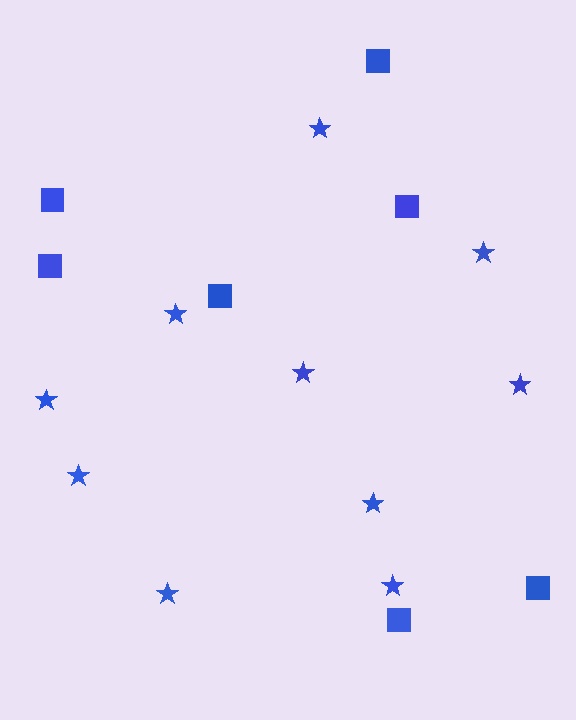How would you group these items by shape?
There are 2 groups: one group of stars (10) and one group of squares (7).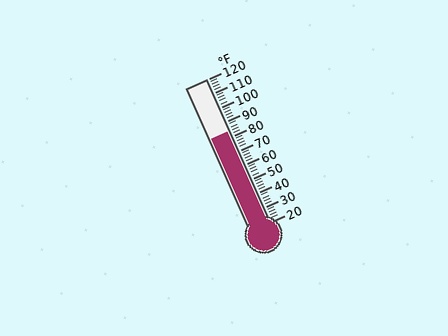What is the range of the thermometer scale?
The thermometer scale ranges from 20°F to 120°F.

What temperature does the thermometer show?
The thermometer shows approximately 84°F.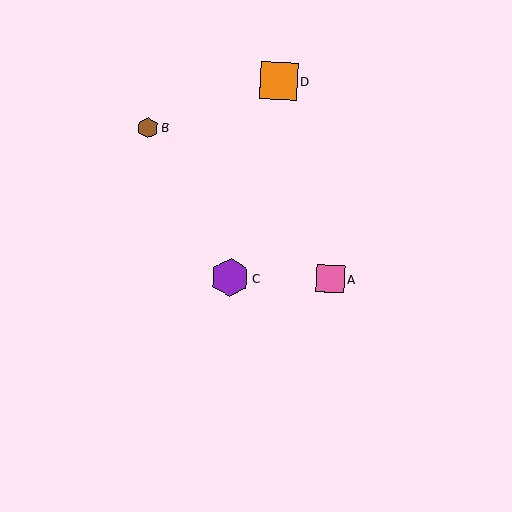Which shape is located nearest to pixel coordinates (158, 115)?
The brown hexagon (labeled B) at (148, 128) is nearest to that location.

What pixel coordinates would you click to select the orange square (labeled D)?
Click at (279, 81) to select the orange square D.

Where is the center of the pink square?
The center of the pink square is at (330, 279).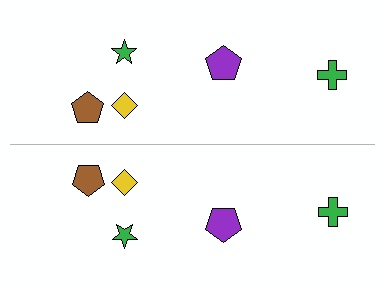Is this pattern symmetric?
Yes, this pattern has bilateral (reflection) symmetry.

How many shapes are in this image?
There are 10 shapes in this image.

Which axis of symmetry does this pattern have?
The pattern has a horizontal axis of symmetry running through the center of the image.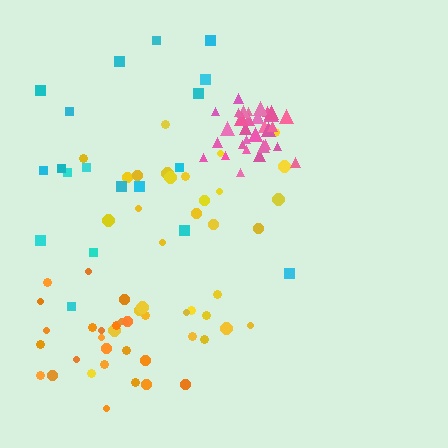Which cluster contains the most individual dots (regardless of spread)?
Yellow (33).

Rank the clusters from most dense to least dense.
pink, orange, yellow, cyan.